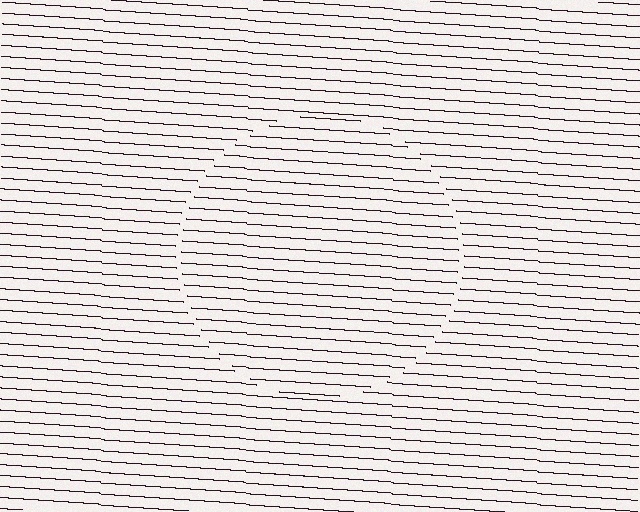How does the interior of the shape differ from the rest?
The interior of the shape contains the same grating, shifted by half a period — the contour is defined by the phase discontinuity where line-ends from the inner and outer gratings abut.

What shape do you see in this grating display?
An illusory circle. The interior of the shape contains the same grating, shifted by half a period — the contour is defined by the phase discontinuity where line-ends from the inner and outer gratings abut.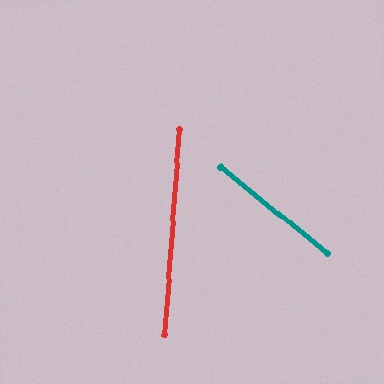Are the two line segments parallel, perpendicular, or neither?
Neither parallel nor perpendicular — they differ by about 56°.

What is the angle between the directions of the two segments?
Approximately 56 degrees.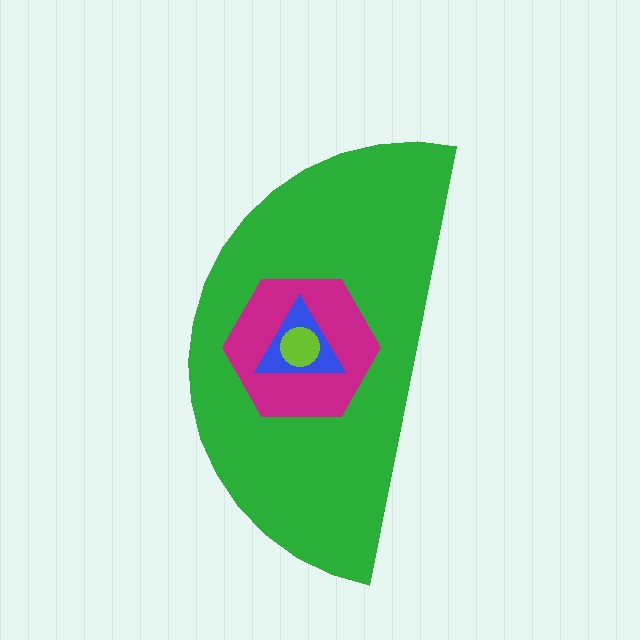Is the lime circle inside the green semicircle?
Yes.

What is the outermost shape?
The green semicircle.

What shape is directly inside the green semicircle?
The magenta hexagon.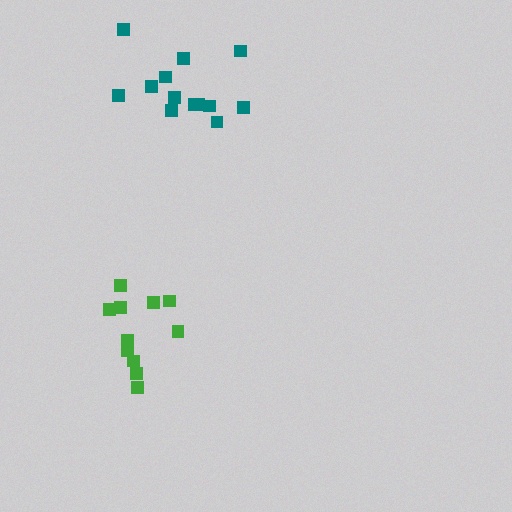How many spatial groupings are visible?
There are 2 spatial groupings.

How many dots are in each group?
Group 1: 11 dots, Group 2: 13 dots (24 total).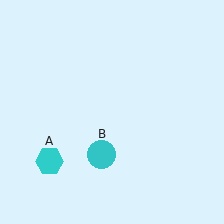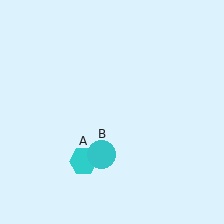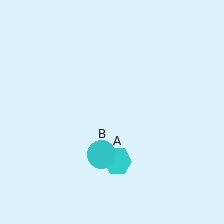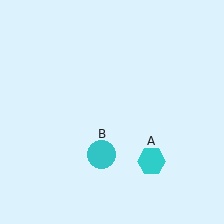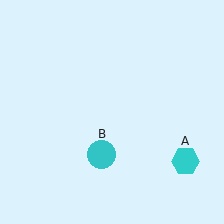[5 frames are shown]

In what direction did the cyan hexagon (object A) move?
The cyan hexagon (object A) moved right.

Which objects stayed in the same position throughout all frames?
Cyan circle (object B) remained stationary.